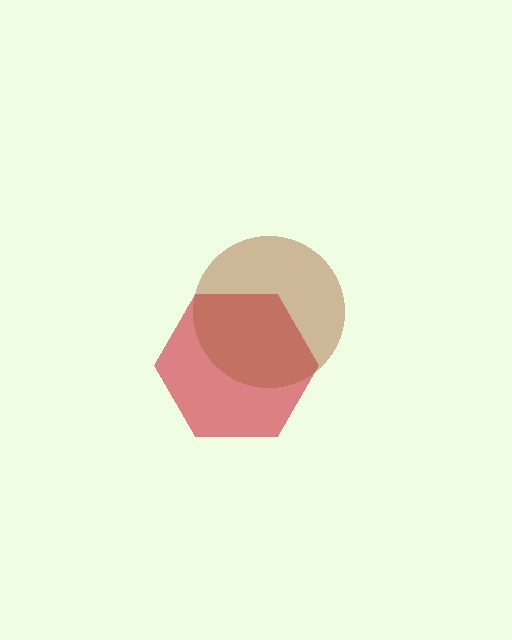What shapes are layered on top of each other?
The layered shapes are: a red hexagon, a brown circle.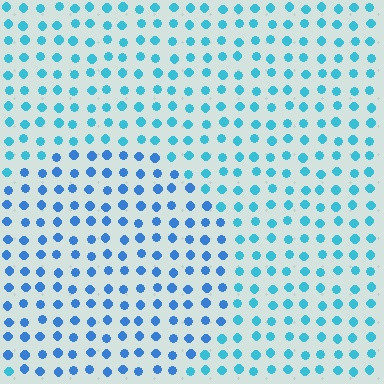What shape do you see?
I see a circle.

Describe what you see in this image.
The image is filled with small cyan elements in a uniform arrangement. A circle-shaped region is visible where the elements are tinted to a slightly different hue, forming a subtle color boundary.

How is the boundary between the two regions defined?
The boundary is defined purely by a slight shift in hue (about 24 degrees). Spacing, size, and orientation are identical on both sides.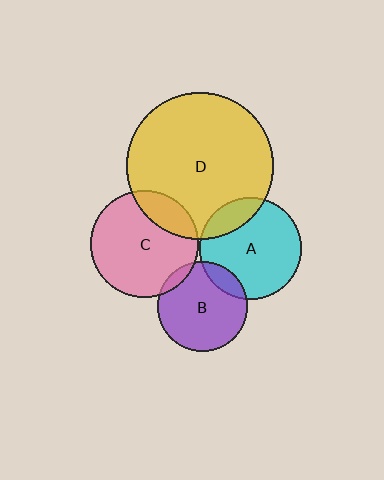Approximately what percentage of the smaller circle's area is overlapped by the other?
Approximately 15%.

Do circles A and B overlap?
Yes.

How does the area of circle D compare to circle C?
Approximately 1.9 times.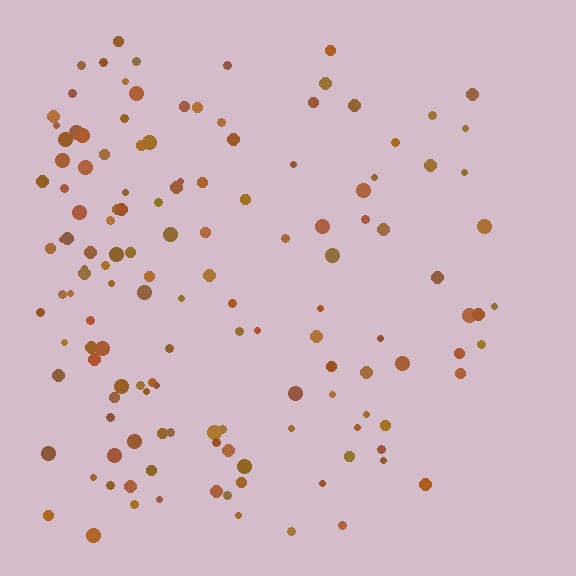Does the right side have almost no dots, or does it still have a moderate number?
Still a moderate number, just noticeably fewer than the left.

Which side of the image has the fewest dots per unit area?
The right.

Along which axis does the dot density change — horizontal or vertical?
Horizontal.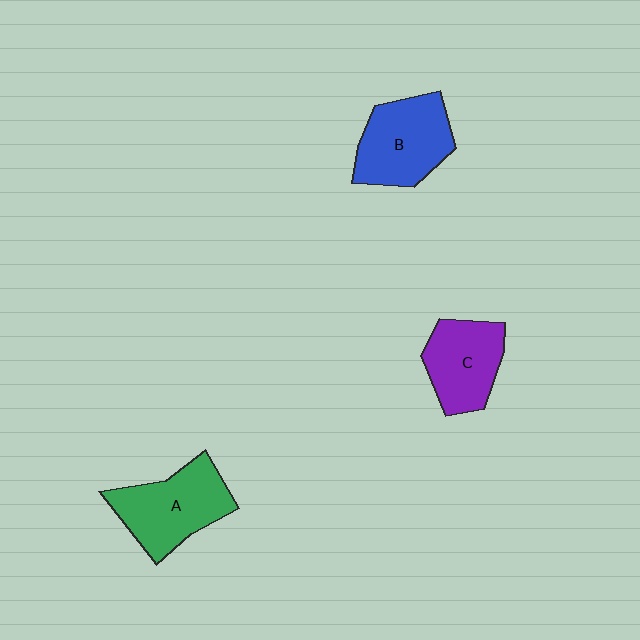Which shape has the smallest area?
Shape C (purple).